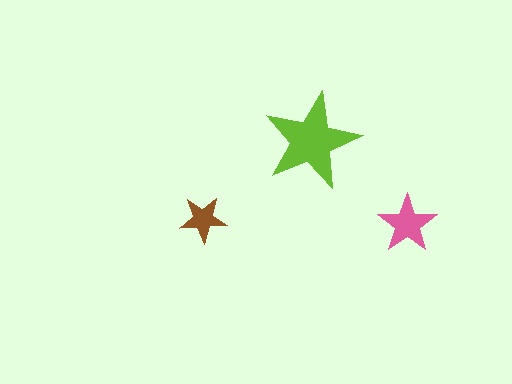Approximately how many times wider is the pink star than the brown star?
About 1.5 times wider.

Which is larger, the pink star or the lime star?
The lime one.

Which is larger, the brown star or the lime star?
The lime one.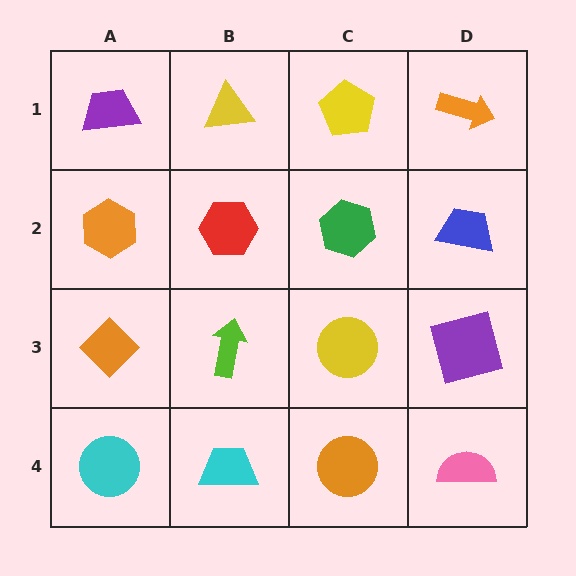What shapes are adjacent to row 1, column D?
A blue trapezoid (row 2, column D), a yellow pentagon (row 1, column C).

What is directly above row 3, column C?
A green hexagon.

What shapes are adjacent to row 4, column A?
An orange diamond (row 3, column A), a cyan trapezoid (row 4, column B).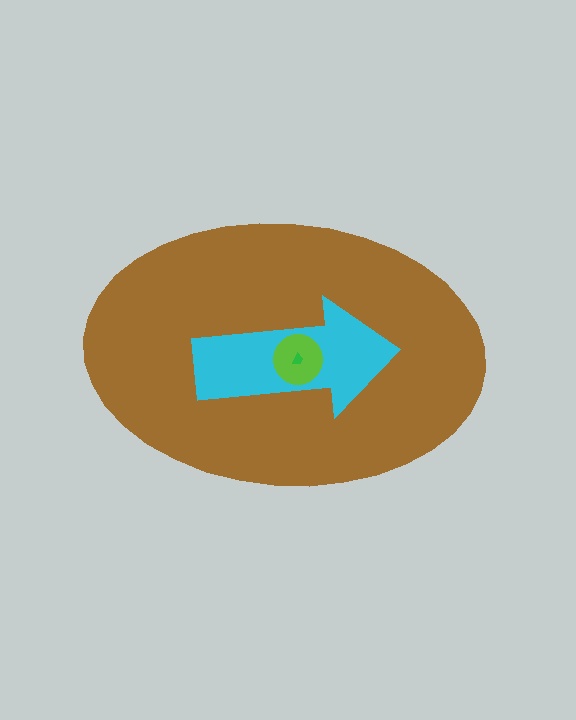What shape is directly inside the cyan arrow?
The lime circle.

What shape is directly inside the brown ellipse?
The cyan arrow.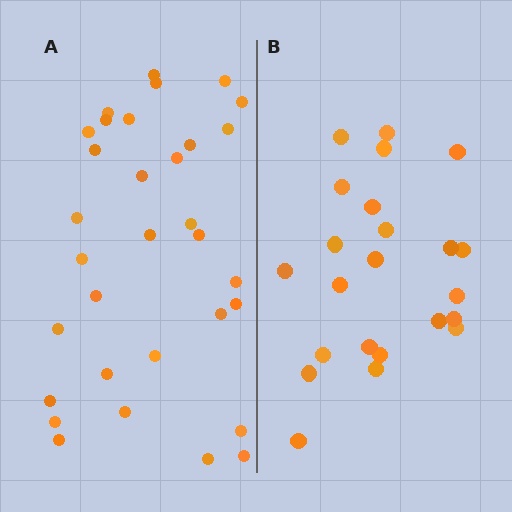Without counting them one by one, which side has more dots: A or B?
Region A (the left region) has more dots.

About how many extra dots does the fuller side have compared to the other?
Region A has roughly 8 or so more dots than region B.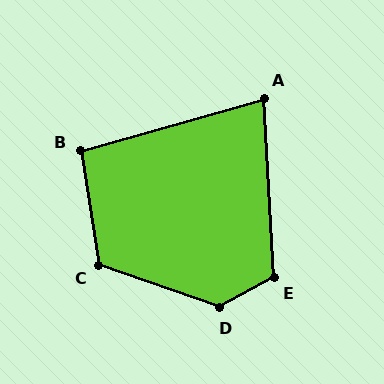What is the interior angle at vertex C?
Approximately 118 degrees (obtuse).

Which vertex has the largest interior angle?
D, at approximately 132 degrees.